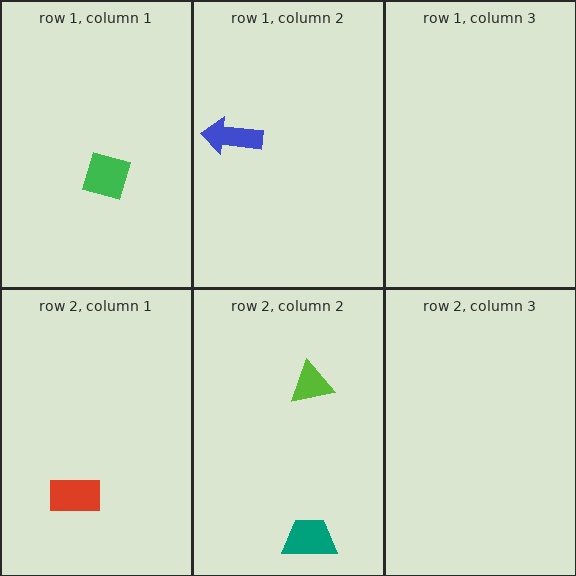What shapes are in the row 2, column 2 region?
The teal trapezoid, the lime triangle.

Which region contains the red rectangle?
The row 2, column 1 region.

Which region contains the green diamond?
The row 1, column 1 region.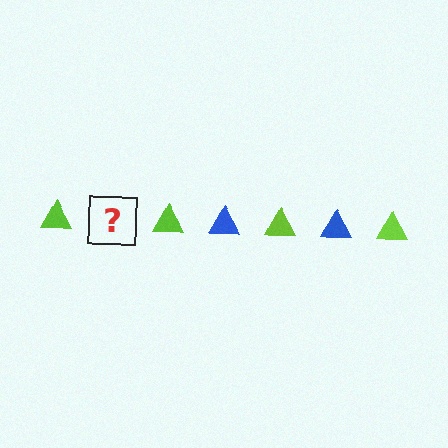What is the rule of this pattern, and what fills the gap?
The rule is that the pattern cycles through lime, blue triangles. The gap should be filled with a blue triangle.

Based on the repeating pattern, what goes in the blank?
The blank should be a blue triangle.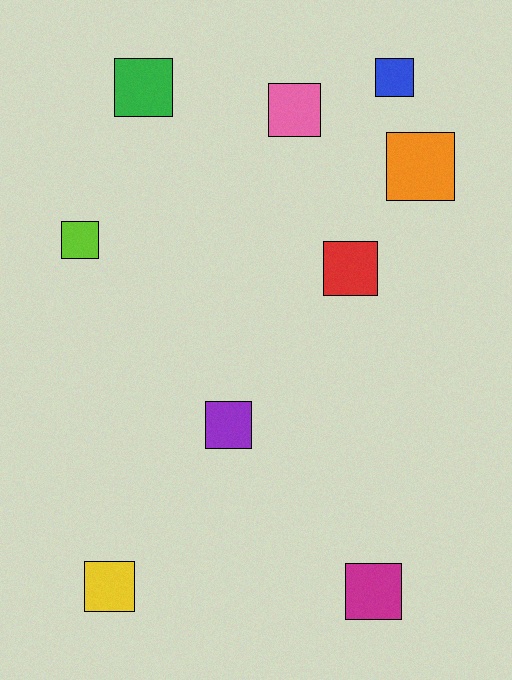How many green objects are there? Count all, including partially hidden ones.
There is 1 green object.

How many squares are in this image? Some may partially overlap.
There are 9 squares.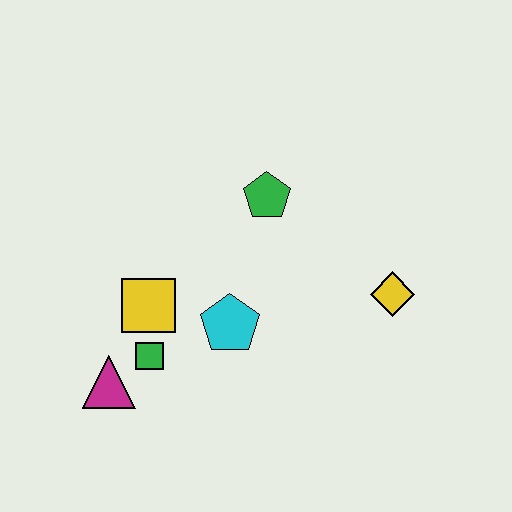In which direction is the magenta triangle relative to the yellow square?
The magenta triangle is below the yellow square.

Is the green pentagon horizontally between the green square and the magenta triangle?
No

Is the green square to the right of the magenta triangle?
Yes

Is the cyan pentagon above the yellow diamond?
No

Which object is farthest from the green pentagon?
The magenta triangle is farthest from the green pentagon.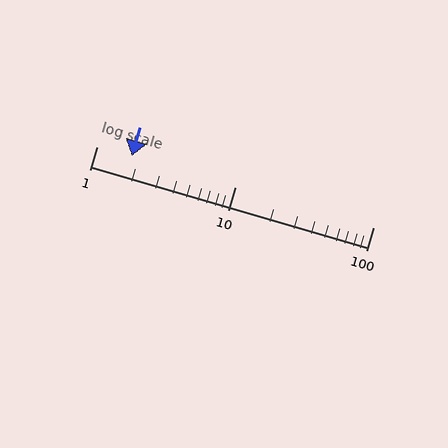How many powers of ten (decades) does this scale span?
The scale spans 2 decades, from 1 to 100.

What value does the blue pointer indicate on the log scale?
The pointer indicates approximately 1.8.